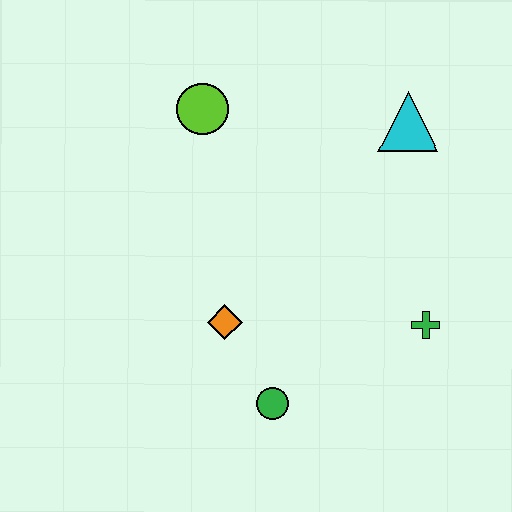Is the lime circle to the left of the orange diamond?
Yes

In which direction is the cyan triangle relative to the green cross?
The cyan triangle is above the green cross.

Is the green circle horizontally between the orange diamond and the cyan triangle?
Yes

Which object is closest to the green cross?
The green circle is closest to the green cross.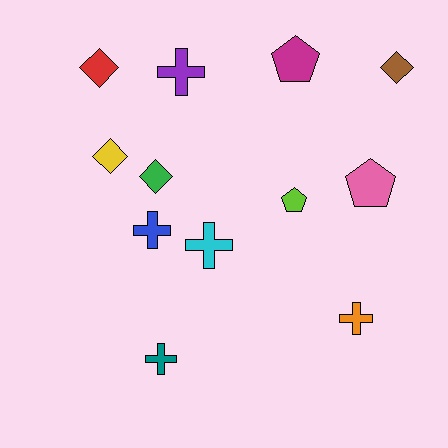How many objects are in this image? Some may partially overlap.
There are 12 objects.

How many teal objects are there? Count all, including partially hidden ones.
There is 1 teal object.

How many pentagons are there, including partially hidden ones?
There are 3 pentagons.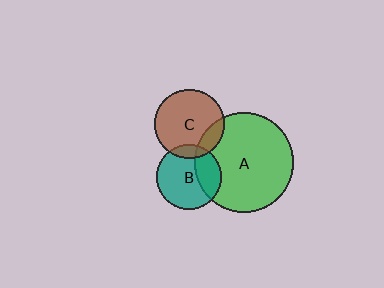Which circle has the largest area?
Circle A (green).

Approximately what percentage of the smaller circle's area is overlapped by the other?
Approximately 30%.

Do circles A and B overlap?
Yes.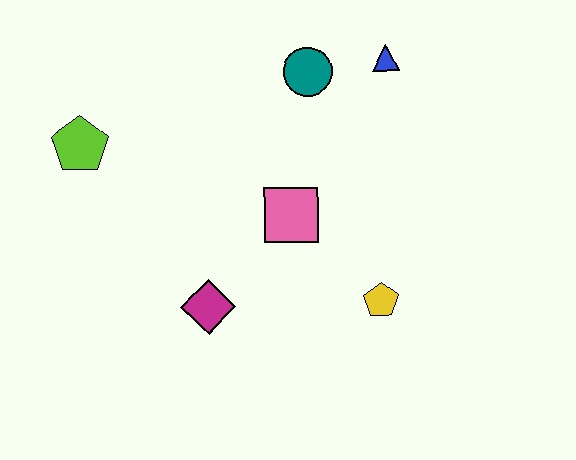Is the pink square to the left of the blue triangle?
Yes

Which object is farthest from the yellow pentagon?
The lime pentagon is farthest from the yellow pentagon.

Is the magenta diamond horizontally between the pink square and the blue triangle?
No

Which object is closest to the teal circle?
The blue triangle is closest to the teal circle.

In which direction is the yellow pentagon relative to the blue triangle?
The yellow pentagon is below the blue triangle.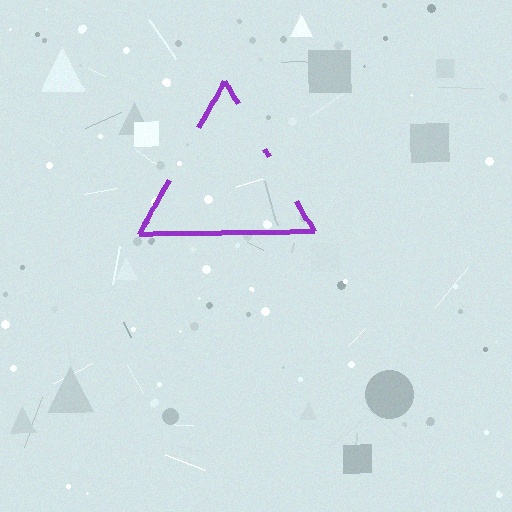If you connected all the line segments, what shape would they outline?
They would outline a triangle.